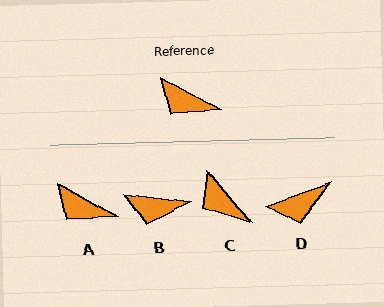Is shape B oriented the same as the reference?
No, it is off by about 23 degrees.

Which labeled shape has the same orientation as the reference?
A.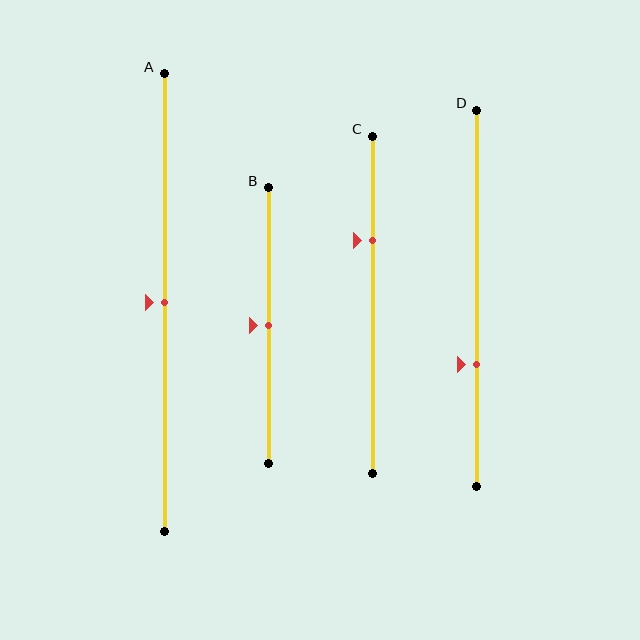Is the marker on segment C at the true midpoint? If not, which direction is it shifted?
No, the marker on segment C is shifted upward by about 19% of the segment length.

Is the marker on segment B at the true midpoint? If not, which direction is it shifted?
Yes, the marker on segment B is at the true midpoint.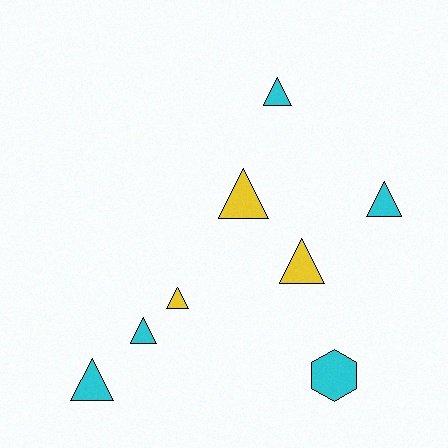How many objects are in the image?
There are 8 objects.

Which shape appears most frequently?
Triangle, with 7 objects.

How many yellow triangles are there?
There are 3 yellow triangles.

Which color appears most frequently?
Cyan, with 5 objects.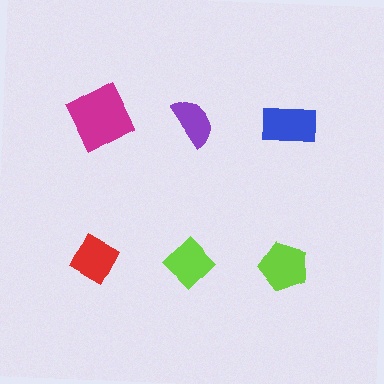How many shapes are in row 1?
3 shapes.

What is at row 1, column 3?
A blue rectangle.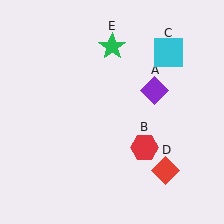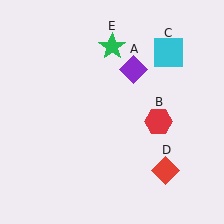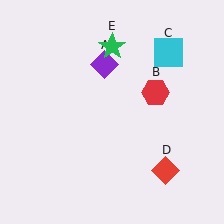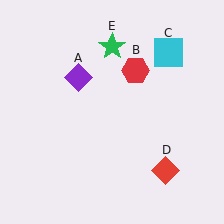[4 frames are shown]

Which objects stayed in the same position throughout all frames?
Cyan square (object C) and red diamond (object D) and green star (object E) remained stationary.